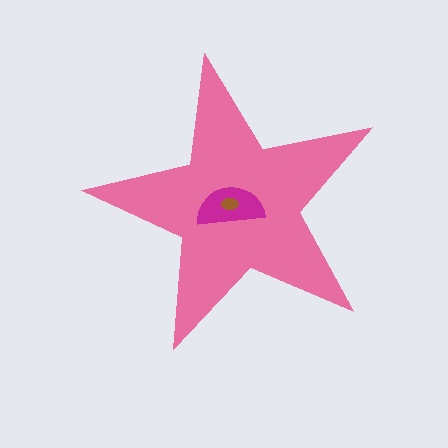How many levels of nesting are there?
3.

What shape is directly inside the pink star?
The magenta semicircle.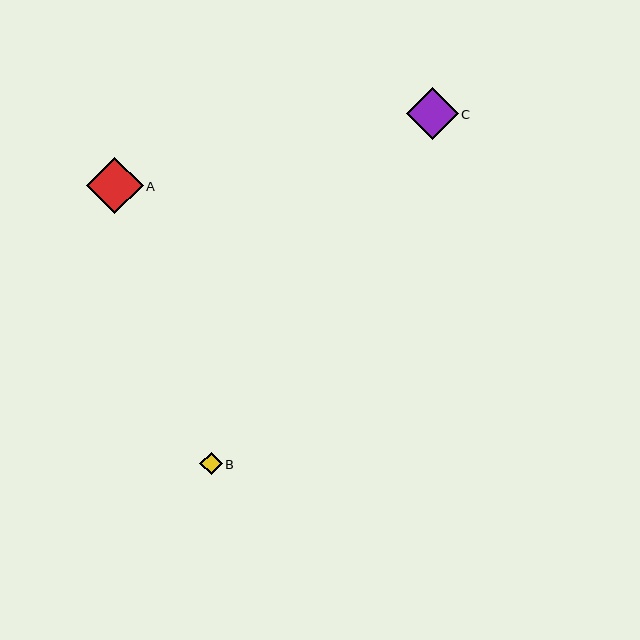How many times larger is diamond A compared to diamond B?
Diamond A is approximately 2.6 times the size of diamond B.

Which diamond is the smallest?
Diamond B is the smallest with a size of approximately 22 pixels.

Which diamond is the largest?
Diamond A is the largest with a size of approximately 57 pixels.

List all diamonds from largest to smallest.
From largest to smallest: A, C, B.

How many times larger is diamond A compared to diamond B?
Diamond A is approximately 2.6 times the size of diamond B.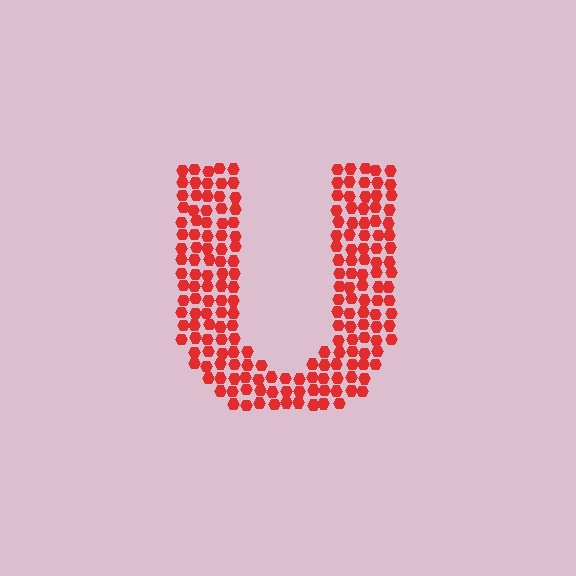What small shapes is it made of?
It is made of small hexagons.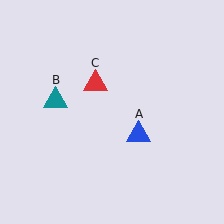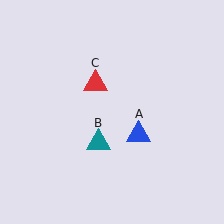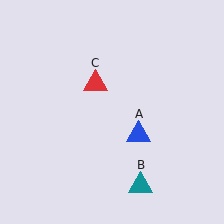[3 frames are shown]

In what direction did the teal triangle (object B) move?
The teal triangle (object B) moved down and to the right.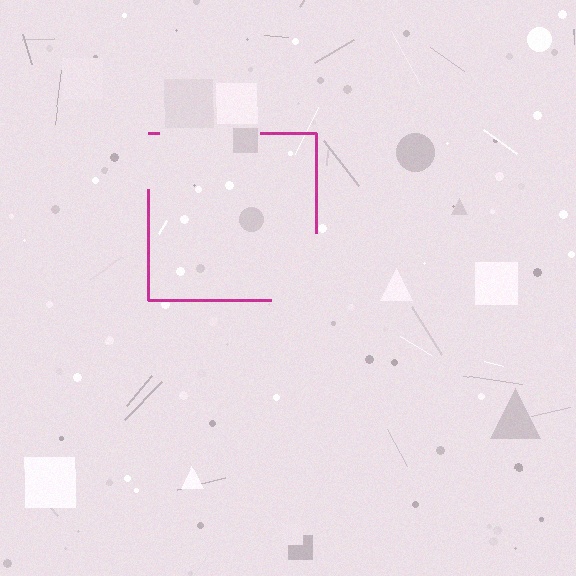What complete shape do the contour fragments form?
The contour fragments form a square.